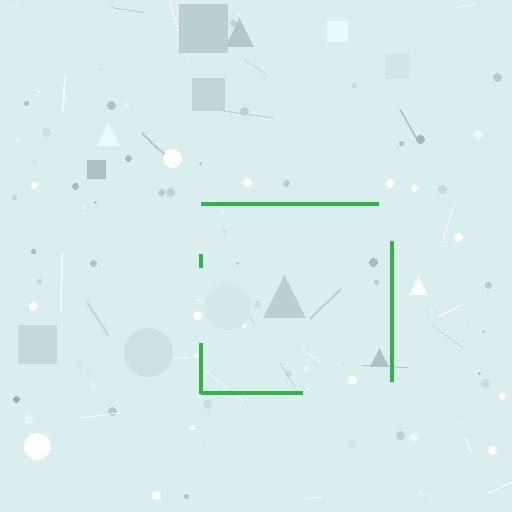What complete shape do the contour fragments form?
The contour fragments form a square.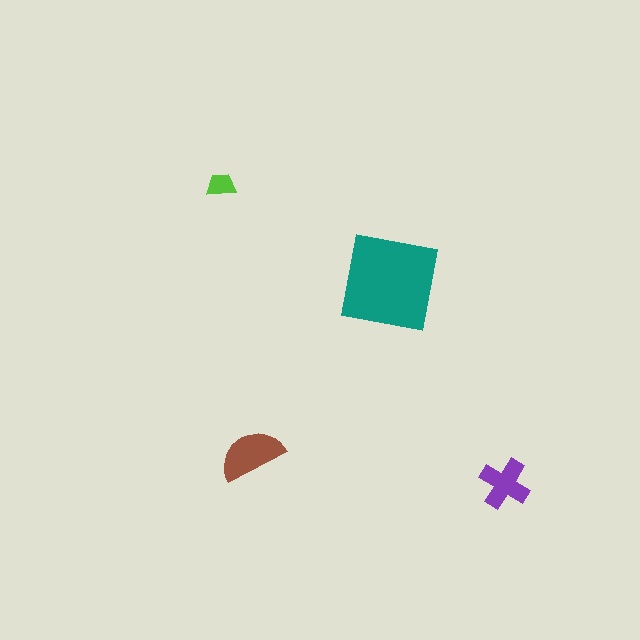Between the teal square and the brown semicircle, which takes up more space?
The teal square.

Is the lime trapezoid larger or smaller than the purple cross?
Smaller.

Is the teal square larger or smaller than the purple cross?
Larger.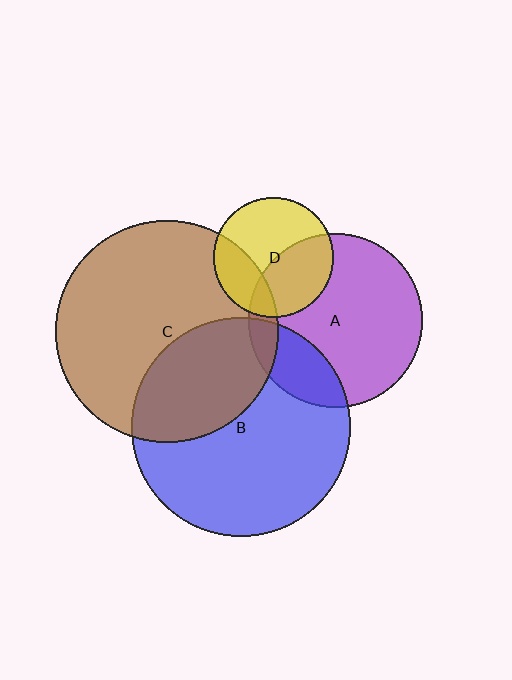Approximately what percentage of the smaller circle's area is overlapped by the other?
Approximately 20%.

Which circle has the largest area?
Circle C (brown).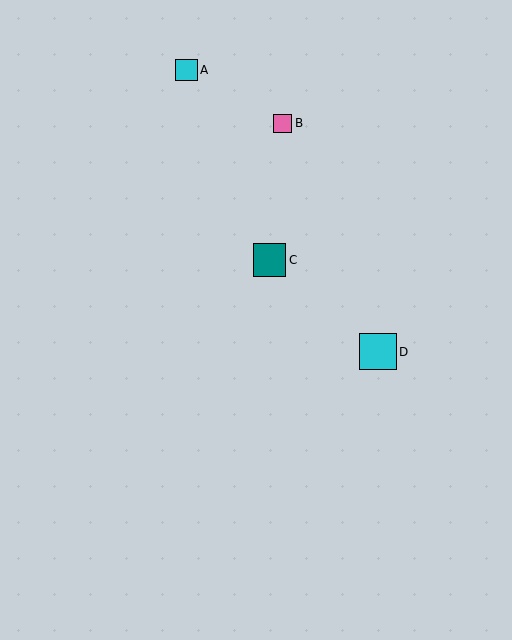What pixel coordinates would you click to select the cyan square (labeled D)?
Click at (378, 352) to select the cyan square D.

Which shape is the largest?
The cyan square (labeled D) is the largest.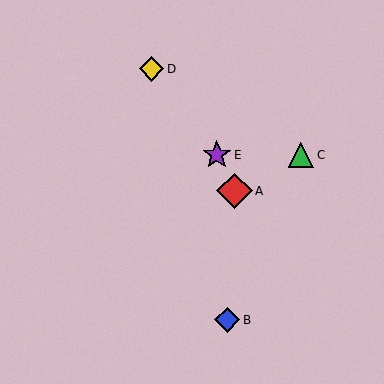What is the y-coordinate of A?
Object A is at y≈191.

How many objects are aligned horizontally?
2 objects (C, E) are aligned horizontally.